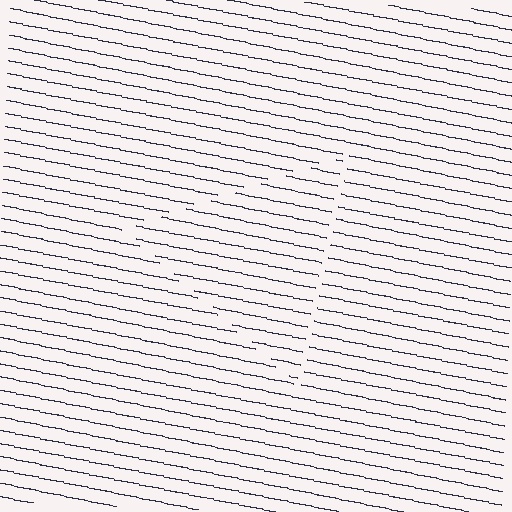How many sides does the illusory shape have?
3 sides — the line-ends trace a triangle.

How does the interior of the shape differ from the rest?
The interior of the shape contains the same grating, shifted by half a period — the contour is defined by the phase discontinuity where line-ends from the inner and outer gratings abut.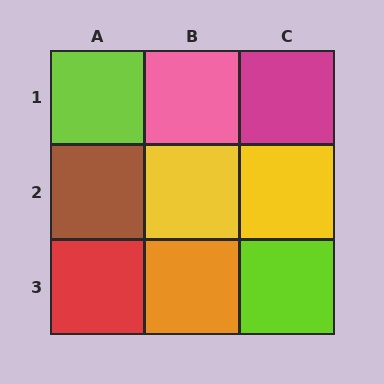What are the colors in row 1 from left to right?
Lime, pink, magenta.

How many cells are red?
1 cell is red.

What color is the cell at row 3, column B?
Orange.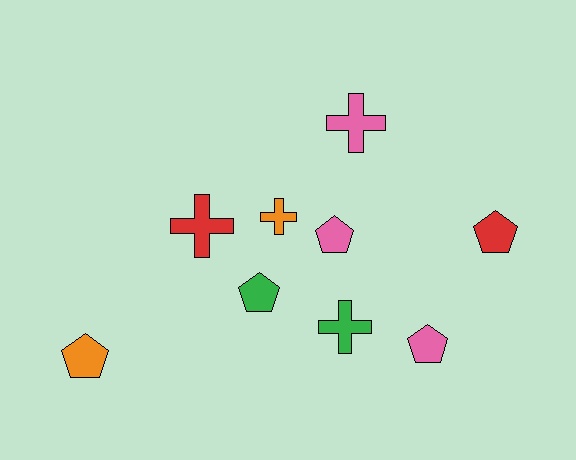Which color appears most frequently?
Pink, with 3 objects.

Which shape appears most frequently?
Pentagon, with 5 objects.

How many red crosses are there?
There is 1 red cross.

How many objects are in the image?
There are 9 objects.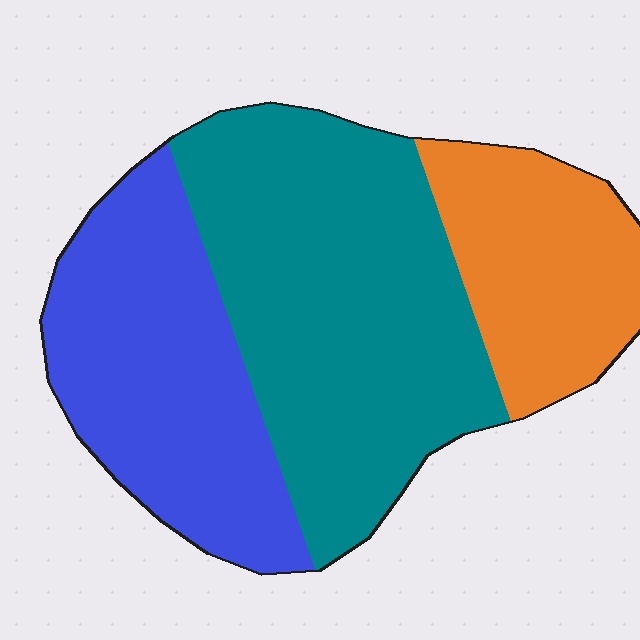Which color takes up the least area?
Orange, at roughly 20%.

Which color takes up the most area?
Teal, at roughly 45%.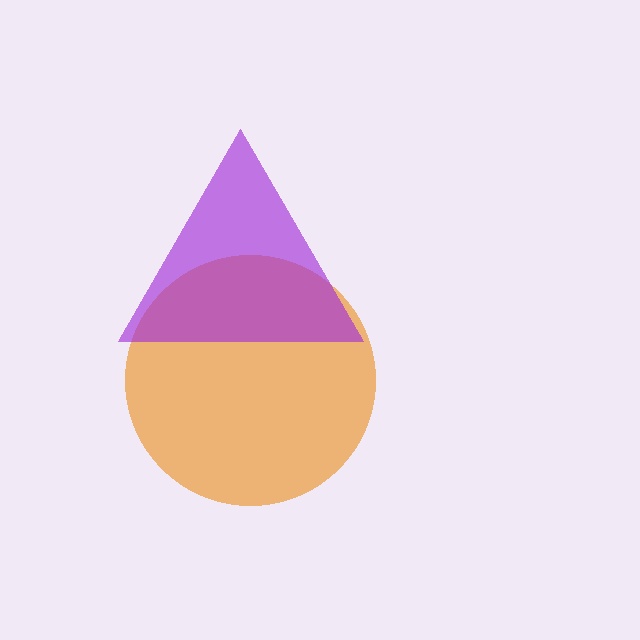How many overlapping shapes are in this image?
There are 2 overlapping shapes in the image.